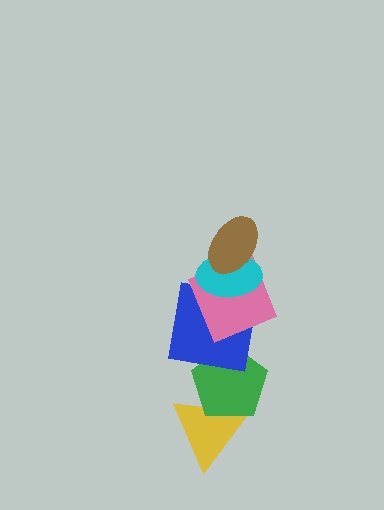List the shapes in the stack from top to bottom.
From top to bottom: the brown ellipse, the cyan ellipse, the pink square, the blue square, the green pentagon, the yellow triangle.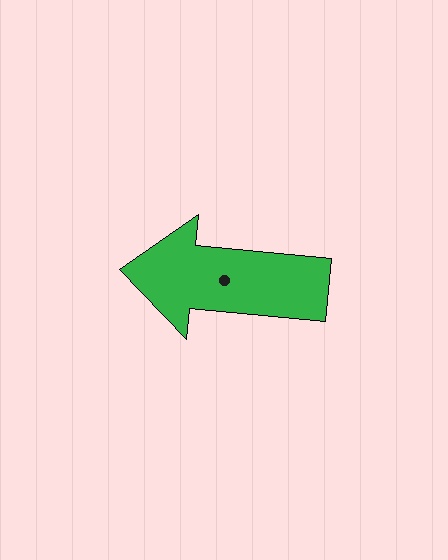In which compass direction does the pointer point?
West.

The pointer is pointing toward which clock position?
Roughly 9 o'clock.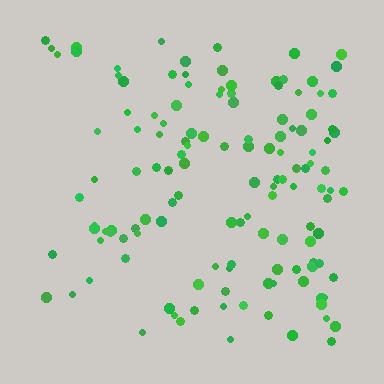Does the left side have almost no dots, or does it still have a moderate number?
Still a moderate number, just noticeably fewer than the right.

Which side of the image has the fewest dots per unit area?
The left.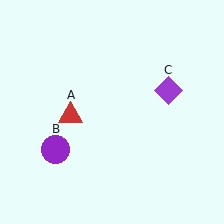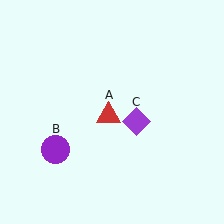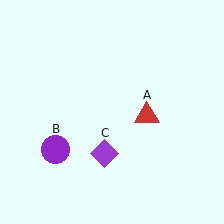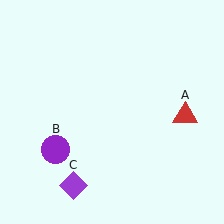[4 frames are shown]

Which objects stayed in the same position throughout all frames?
Purple circle (object B) remained stationary.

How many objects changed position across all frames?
2 objects changed position: red triangle (object A), purple diamond (object C).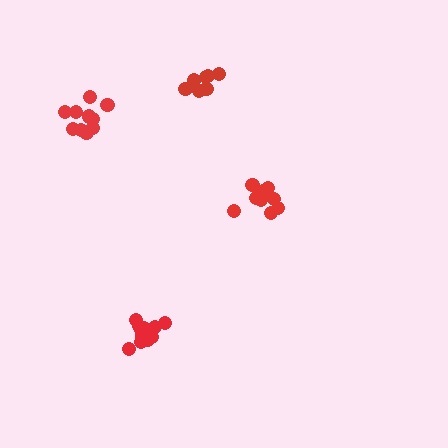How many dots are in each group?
Group 1: 7 dots, Group 2: 13 dots, Group 3: 9 dots, Group 4: 10 dots (39 total).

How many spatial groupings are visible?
There are 4 spatial groupings.